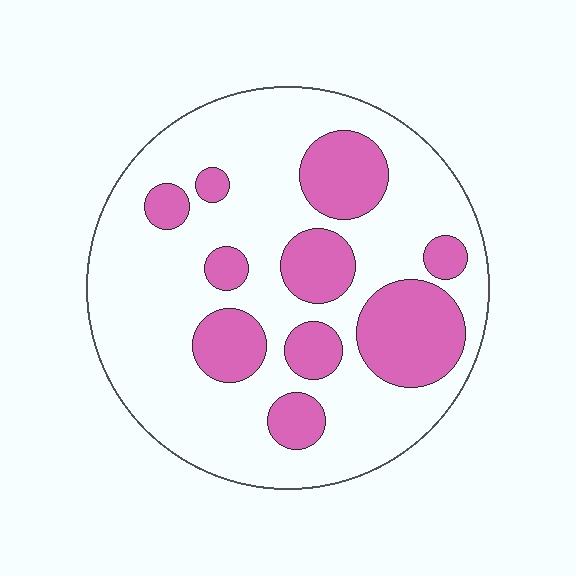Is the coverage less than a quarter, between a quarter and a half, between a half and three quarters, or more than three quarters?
Between a quarter and a half.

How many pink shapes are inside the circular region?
10.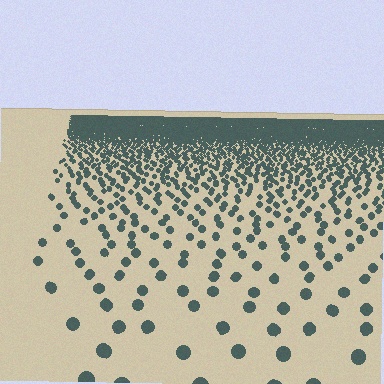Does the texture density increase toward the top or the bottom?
Density increases toward the top.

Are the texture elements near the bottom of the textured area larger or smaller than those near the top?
Larger. Near the bottom, elements are closer to the viewer and appear at a bigger on-screen size.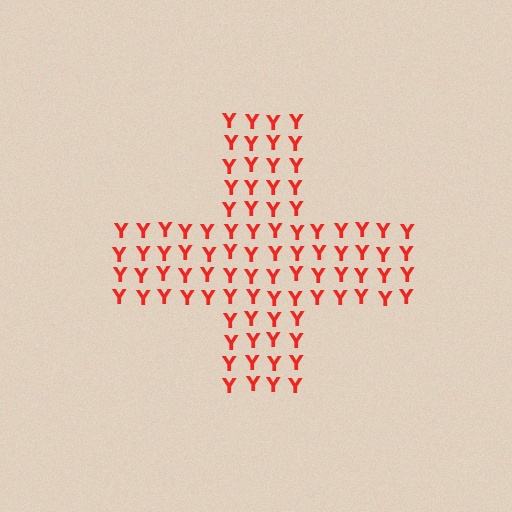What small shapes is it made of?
It is made of small letter Y's.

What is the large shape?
The large shape is a cross.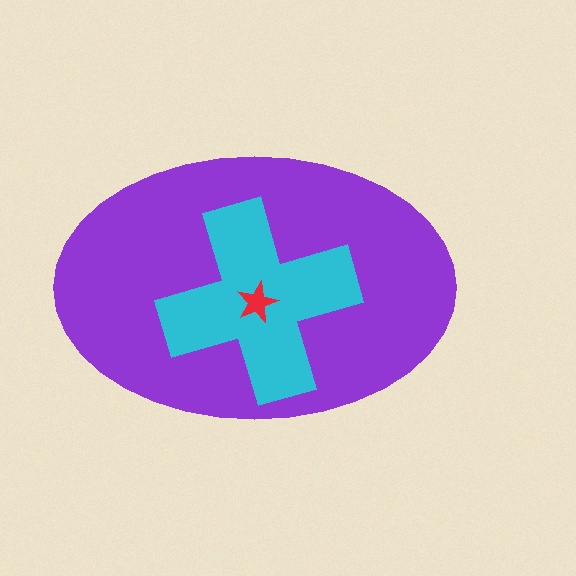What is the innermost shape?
The red star.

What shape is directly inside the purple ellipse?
The cyan cross.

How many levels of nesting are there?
3.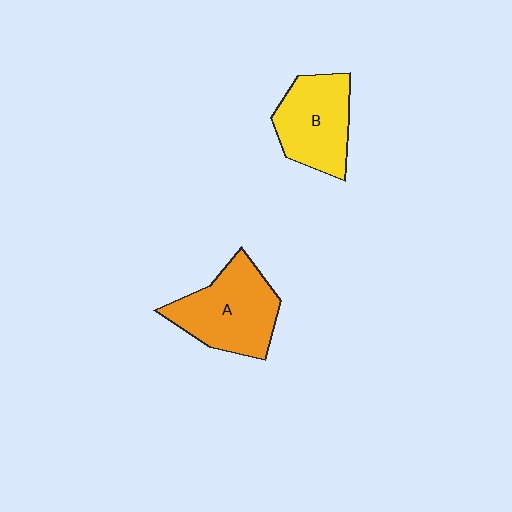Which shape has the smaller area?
Shape B (yellow).